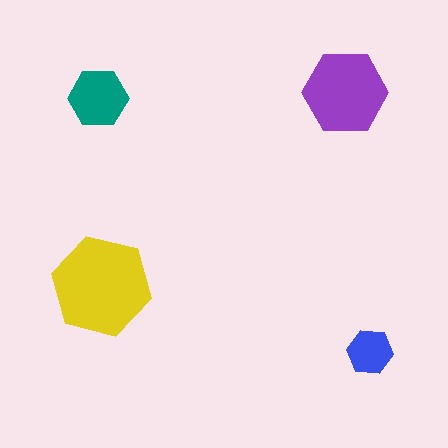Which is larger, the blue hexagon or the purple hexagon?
The purple one.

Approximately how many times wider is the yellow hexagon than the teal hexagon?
About 1.5 times wider.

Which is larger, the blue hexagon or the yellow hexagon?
The yellow one.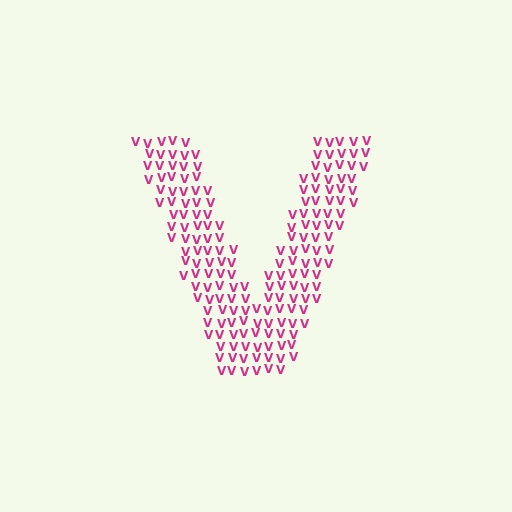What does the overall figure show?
The overall figure shows the letter V.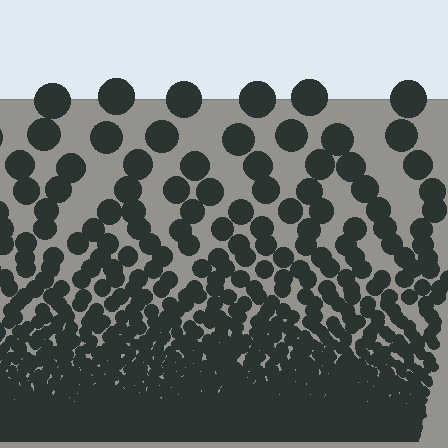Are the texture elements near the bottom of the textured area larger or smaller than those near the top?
Smaller. The gradient is inverted — elements near the bottom are smaller and denser.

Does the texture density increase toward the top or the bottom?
Density increases toward the bottom.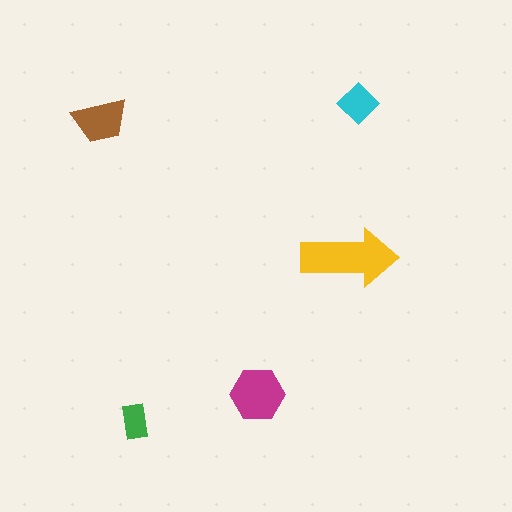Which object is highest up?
The cyan diamond is topmost.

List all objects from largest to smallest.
The yellow arrow, the magenta hexagon, the brown trapezoid, the cyan diamond, the green rectangle.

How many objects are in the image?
There are 5 objects in the image.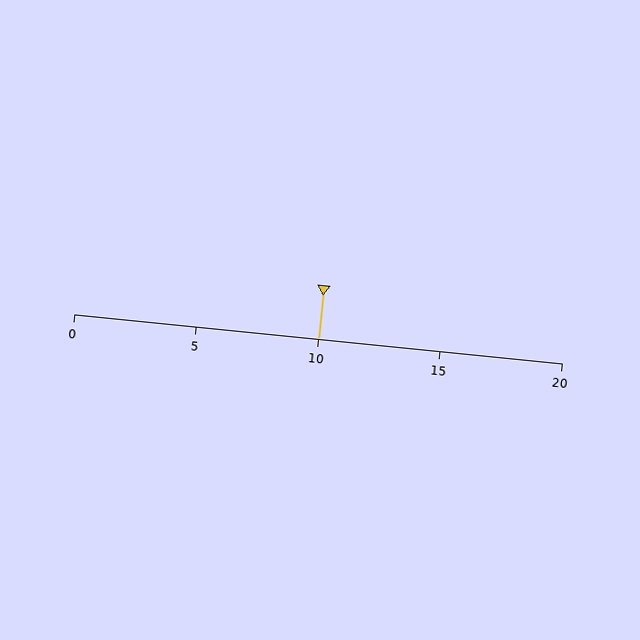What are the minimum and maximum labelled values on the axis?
The axis runs from 0 to 20.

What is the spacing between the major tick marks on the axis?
The major ticks are spaced 5 apart.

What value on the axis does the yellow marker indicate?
The marker indicates approximately 10.